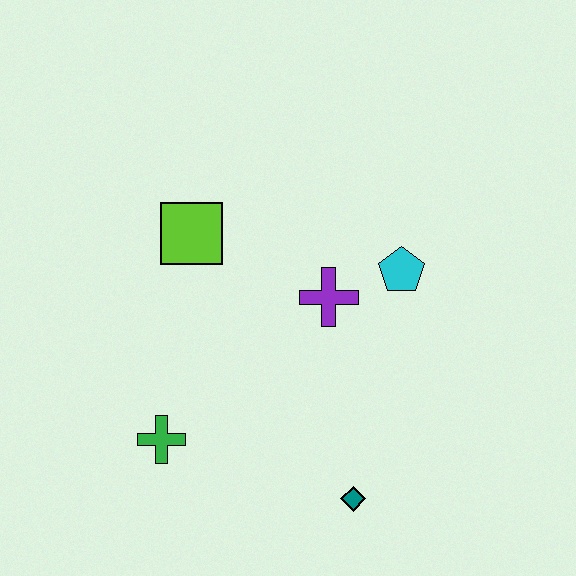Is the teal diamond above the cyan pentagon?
No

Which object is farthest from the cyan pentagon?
The green cross is farthest from the cyan pentagon.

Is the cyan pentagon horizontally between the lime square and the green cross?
No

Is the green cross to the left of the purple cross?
Yes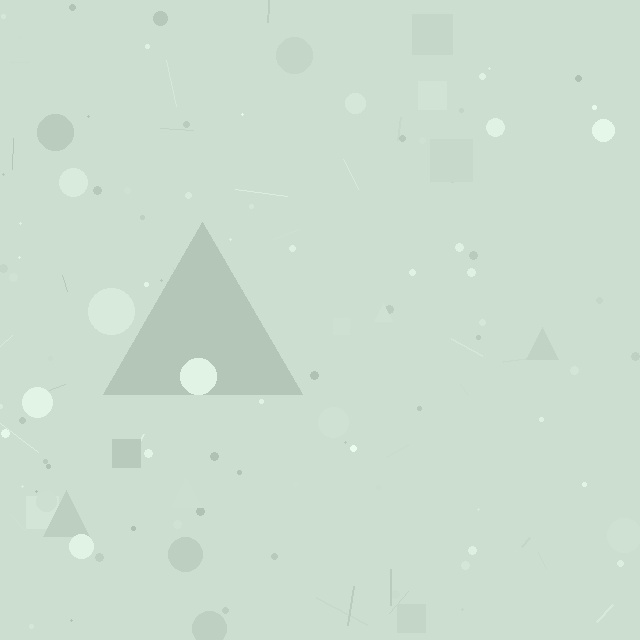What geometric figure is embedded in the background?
A triangle is embedded in the background.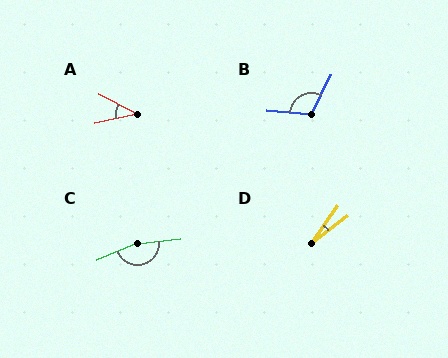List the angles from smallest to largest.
D (18°), A (40°), B (112°), C (164°).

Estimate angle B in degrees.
Approximately 112 degrees.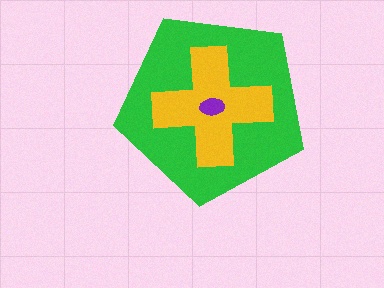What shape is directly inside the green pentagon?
The yellow cross.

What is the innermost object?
The purple ellipse.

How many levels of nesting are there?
3.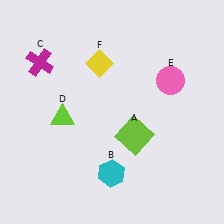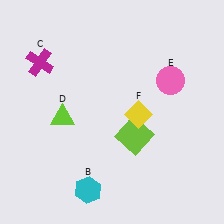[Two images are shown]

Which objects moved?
The objects that moved are: the cyan hexagon (B), the yellow diamond (F).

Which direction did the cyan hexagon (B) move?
The cyan hexagon (B) moved left.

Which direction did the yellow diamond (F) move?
The yellow diamond (F) moved down.